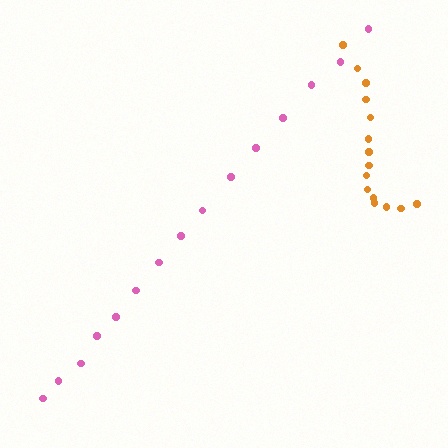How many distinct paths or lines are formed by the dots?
There are 2 distinct paths.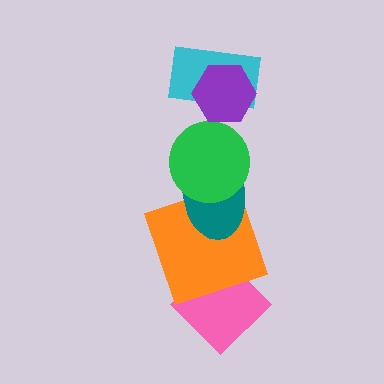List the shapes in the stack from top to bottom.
From top to bottom: the purple hexagon, the cyan rectangle, the green circle, the teal ellipse, the orange square, the pink diamond.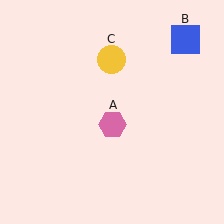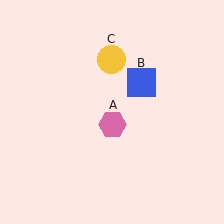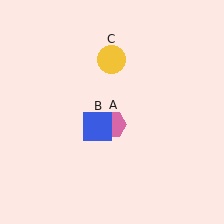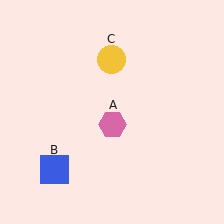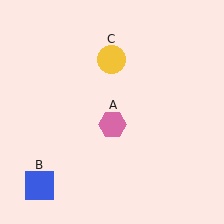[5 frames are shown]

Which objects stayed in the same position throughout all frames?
Pink hexagon (object A) and yellow circle (object C) remained stationary.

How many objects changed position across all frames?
1 object changed position: blue square (object B).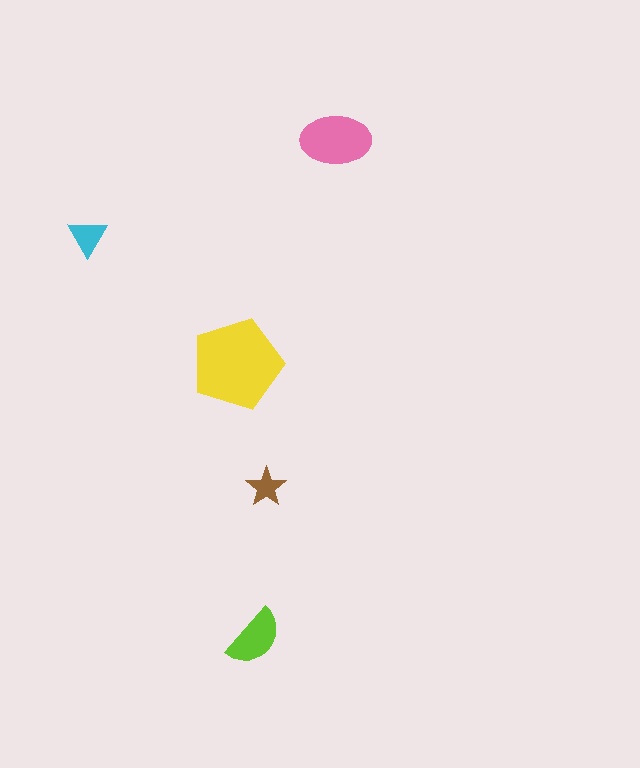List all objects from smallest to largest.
The brown star, the cyan triangle, the lime semicircle, the pink ellipse, the yellow pentagon.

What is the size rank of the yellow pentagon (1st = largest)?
1st.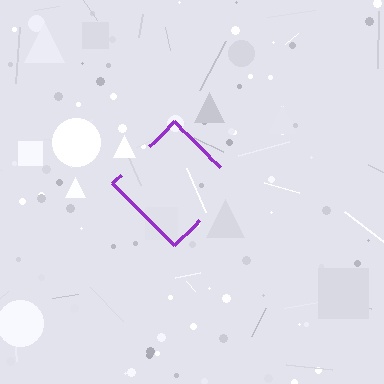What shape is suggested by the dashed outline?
The dashed outline suggests a diamond.